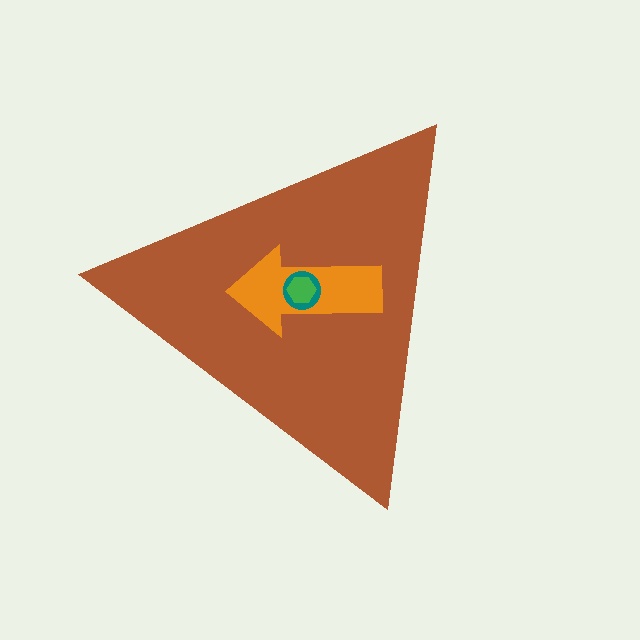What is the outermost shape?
The brown triangle.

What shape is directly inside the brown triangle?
The orange arrow.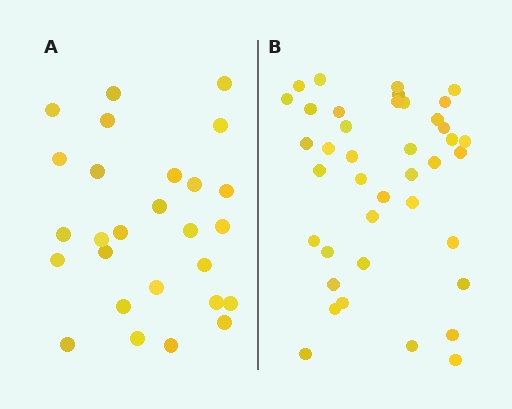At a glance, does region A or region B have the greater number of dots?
Region B (the right region) has more dots.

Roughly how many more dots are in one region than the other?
Region B has approximately 15 more dots than region A.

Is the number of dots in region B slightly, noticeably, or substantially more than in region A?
Region B has substantially more. The ratio is roughly 1.5 to 1.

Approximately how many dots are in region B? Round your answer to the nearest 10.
About 40 dots.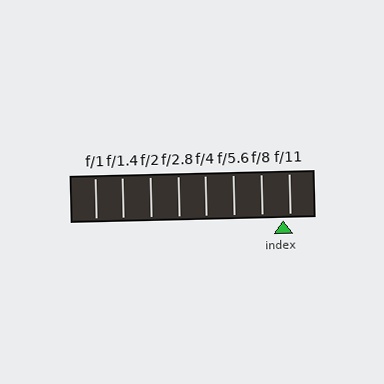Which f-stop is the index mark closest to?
The index mark is closest to f/11.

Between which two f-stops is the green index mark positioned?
The index mark is between f/8 and f/11.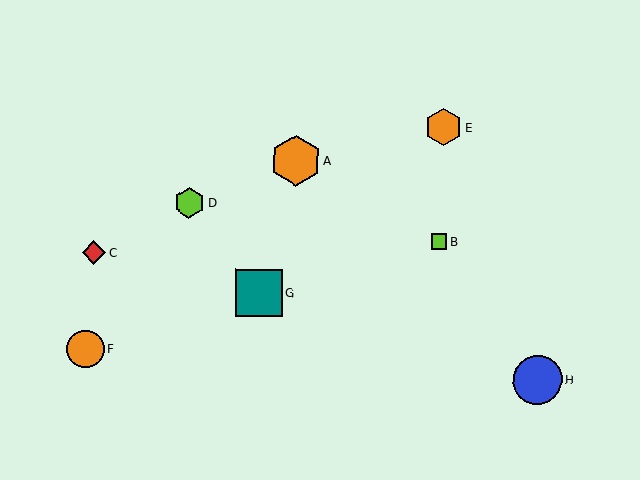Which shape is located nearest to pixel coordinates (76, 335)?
The orange circle (labeled F) at (86, 349) is nearest to that location.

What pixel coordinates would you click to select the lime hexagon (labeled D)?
Click at (189, 203) to select the lime hexagon D.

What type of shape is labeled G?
Shape G is a teal square.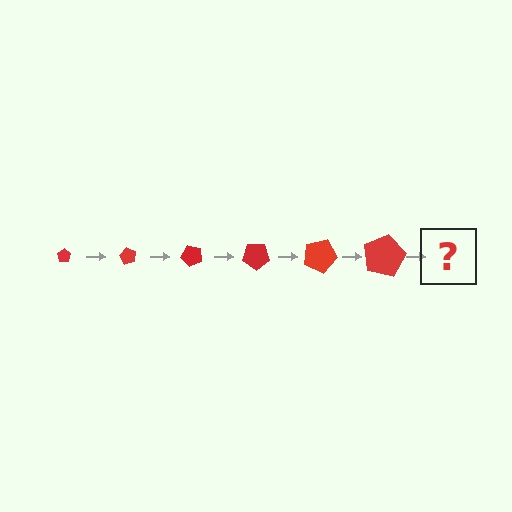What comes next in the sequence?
The next element should be a pentagon, larger than the previous one and rotated 360 degrees from the start.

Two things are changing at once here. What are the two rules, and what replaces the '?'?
The two rules are that the pentagon grows larger each step and it rotates 60 degrees each step. The '?' should be a pentagon, larger than the previous one and rotated 360 degrees from the start.